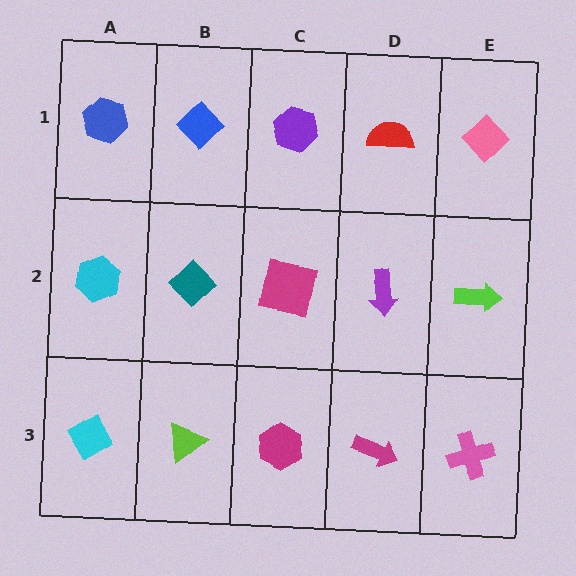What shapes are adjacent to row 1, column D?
A purple arrow (row 2, column D), a purple hexagon (row 1, column C), a pink diamond (row 1, column E).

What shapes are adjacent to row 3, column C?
A magenta square (row 2, column C), a lime triangle (row 3, column B), a magenta arrow (row 3, column D).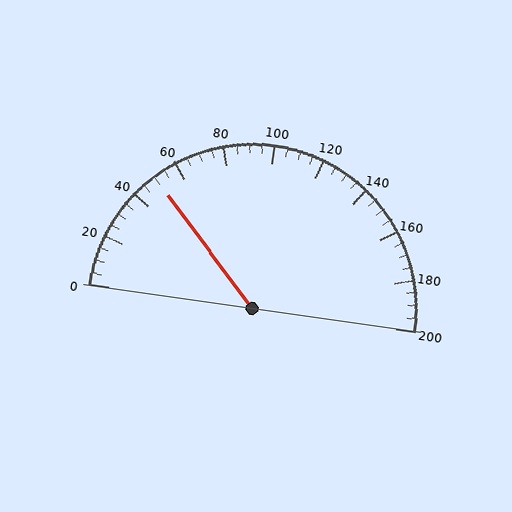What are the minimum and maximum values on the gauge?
The gauge ranges from 0 to 200.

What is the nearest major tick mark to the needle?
The nearest major tick mark is 40.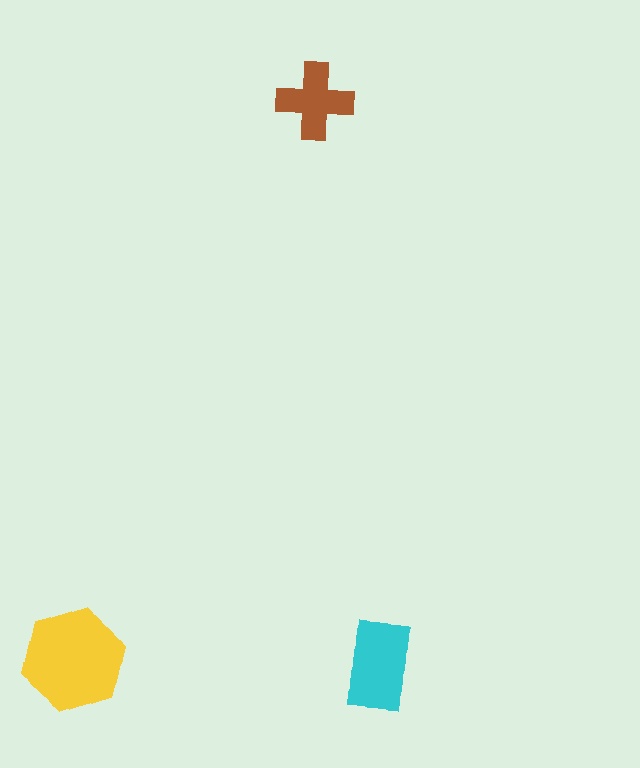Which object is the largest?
The yellow hexagon.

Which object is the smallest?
The brown cross.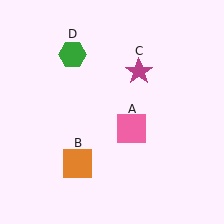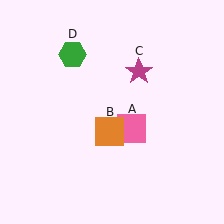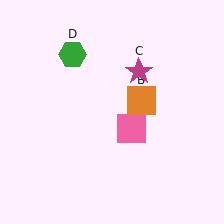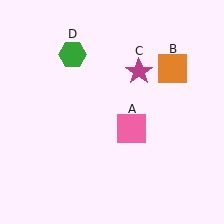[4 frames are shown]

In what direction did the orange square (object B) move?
The orange square (object B) moved up and to the right.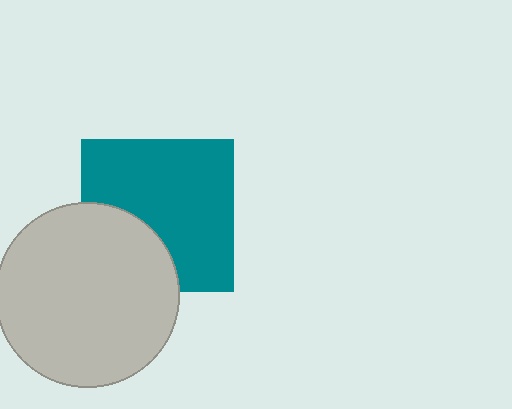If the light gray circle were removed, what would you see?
You would see the complete teal square.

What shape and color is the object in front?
The object in front is a light gray circle.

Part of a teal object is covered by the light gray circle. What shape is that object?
It is a square.